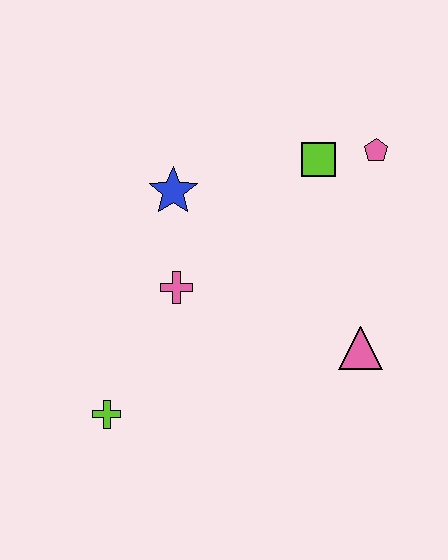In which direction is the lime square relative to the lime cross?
The lime square is above the lime cross.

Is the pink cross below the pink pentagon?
Yes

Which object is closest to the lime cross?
The pink cross is closest to the lime cross.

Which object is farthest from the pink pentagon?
The lime cross is farthest from the pink pentagon.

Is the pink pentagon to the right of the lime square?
Yes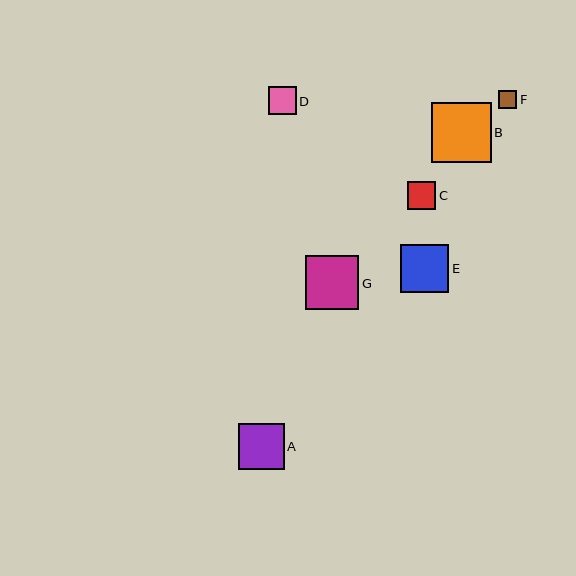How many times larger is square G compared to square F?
Square G is approximately 3.0 times the size of square F.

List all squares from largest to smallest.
From largest to smallest: B, G, E, A, C, D, F.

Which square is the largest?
Square B is the largest with a size of approximately 60 pixels.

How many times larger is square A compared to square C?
Square A is approximately 1.6 times the size of square C.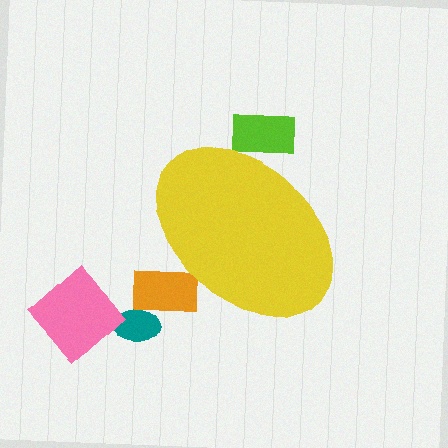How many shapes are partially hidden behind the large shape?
2 shapes are partially hidden.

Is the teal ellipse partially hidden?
No, the teal ellipse is fully visible.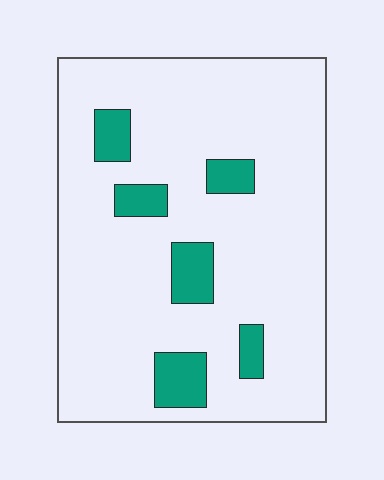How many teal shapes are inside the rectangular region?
6.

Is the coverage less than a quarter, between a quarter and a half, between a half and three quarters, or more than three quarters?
Less than a quarter.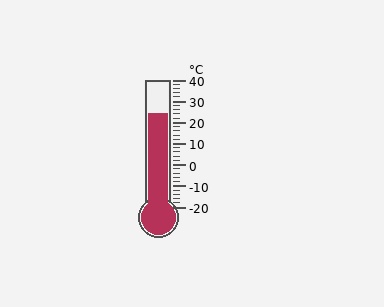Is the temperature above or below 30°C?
The temperature is below 30°C.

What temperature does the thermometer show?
The thermometer shows approximately 24°C.